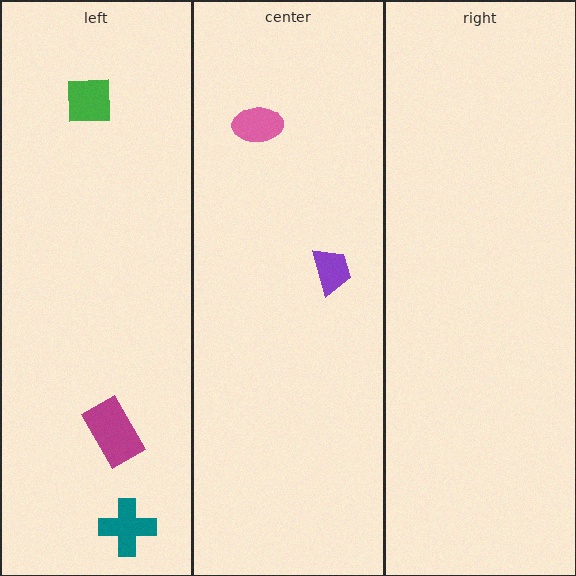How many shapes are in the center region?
2.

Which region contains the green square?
The left region.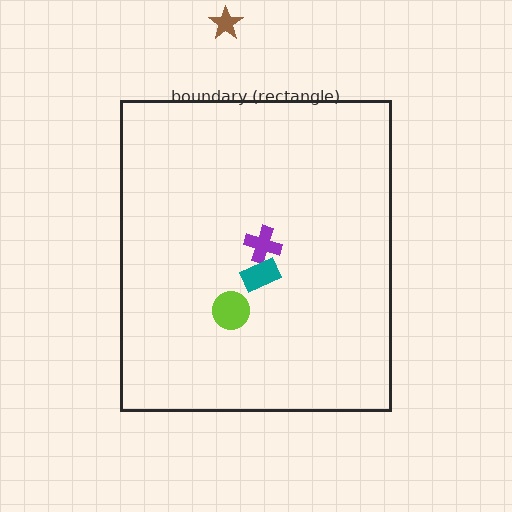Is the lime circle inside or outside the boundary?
Inside.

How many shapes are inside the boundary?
3 inside, 1 outside.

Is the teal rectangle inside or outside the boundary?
Inside.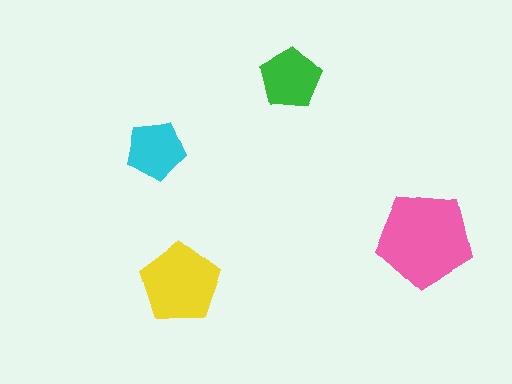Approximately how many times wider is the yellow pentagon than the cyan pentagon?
About 1.5 times wider.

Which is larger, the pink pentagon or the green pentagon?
The pink one.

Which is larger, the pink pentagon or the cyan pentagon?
The pink one.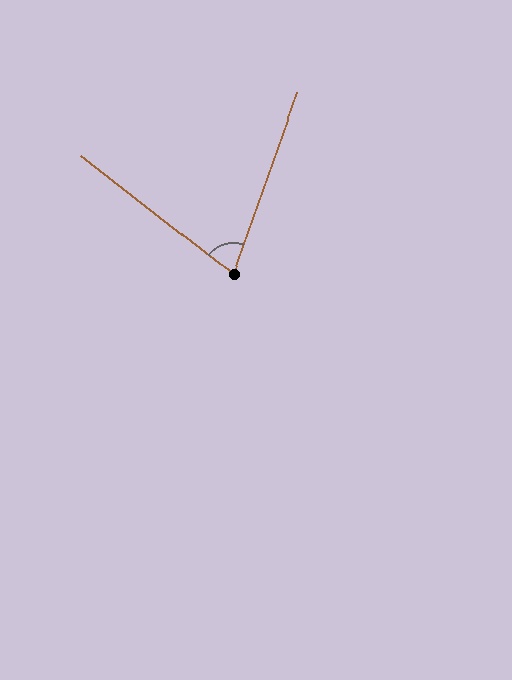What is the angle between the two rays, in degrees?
Approximately 72 degrees.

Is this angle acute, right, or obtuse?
It is acute.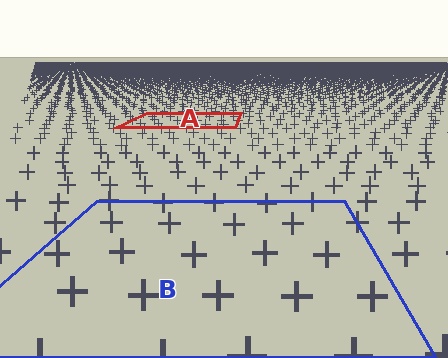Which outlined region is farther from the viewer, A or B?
Region A is farther from the viewer — the texture elements inside it appear smaller and more densely packed.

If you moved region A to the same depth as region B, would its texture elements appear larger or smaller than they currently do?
They would appear larger. At a closer depth, the same texture elements are projected at a bigger on-screen size.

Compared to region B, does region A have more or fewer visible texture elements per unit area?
Region A has more texture elements per unit area — they are packed more densely because it is farther away.